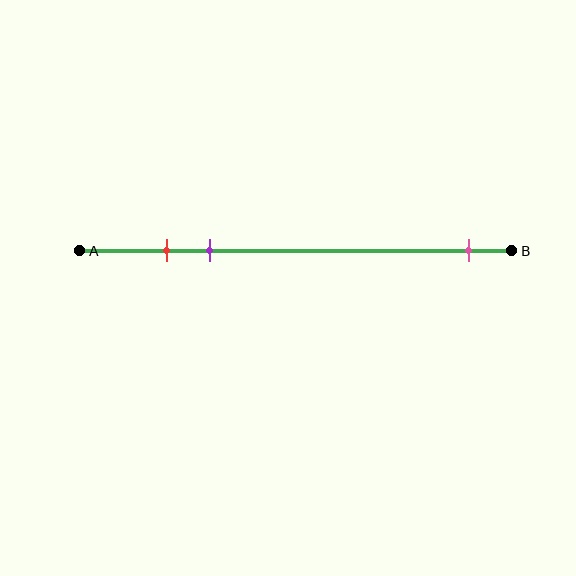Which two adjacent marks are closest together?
The red and purple marks are the closest adjacent pair.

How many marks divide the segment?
There are 3 marks dividing the segment.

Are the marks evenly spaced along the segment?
No, the marks are not evenly spaced.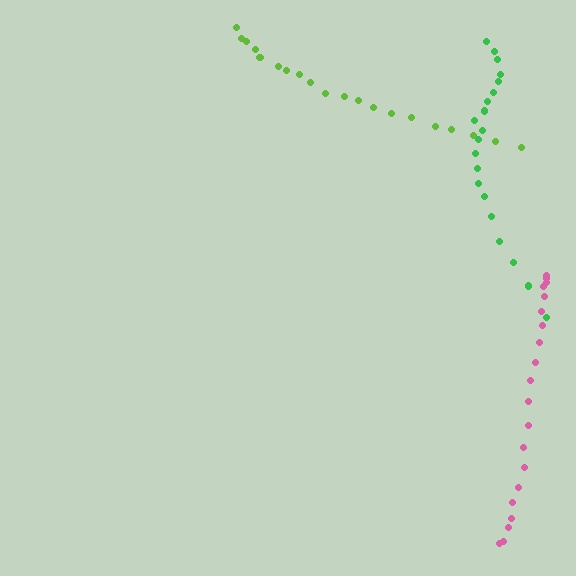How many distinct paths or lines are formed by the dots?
There are 3 distinct paths.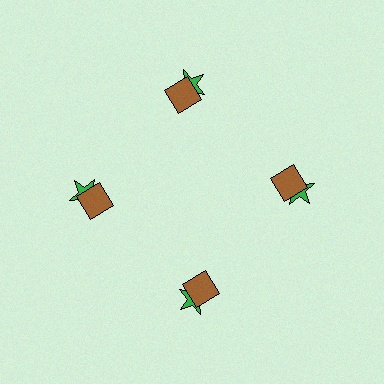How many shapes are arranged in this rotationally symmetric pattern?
There are 8 shapes, arranged in 4 groups of 2.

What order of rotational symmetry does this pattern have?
This pattern has 4-fold rotational symmetry.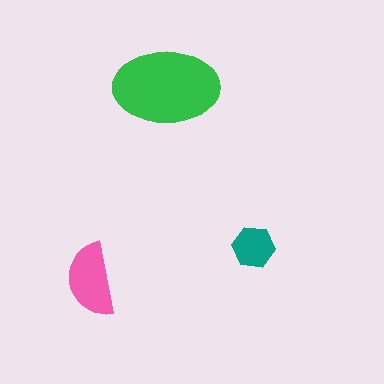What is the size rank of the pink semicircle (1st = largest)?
2nd.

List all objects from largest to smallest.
The green ellipse, the pink semicircle, the teal hexagon.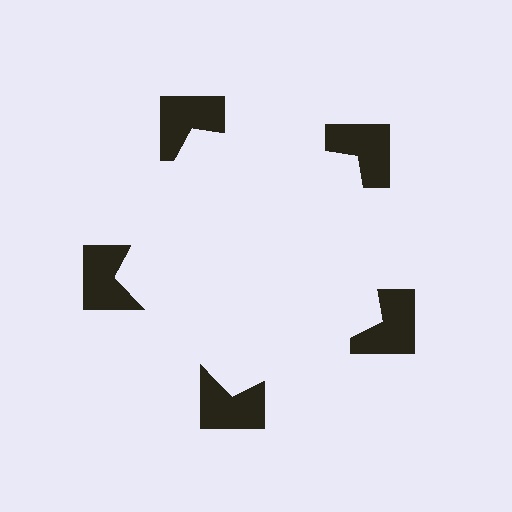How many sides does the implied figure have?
5 sides.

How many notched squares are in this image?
There are 5 — one at each vertex of the illusory pentagon.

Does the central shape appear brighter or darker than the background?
It typically appears slightly brighter than the background, even though no actual brightness change is drawn.